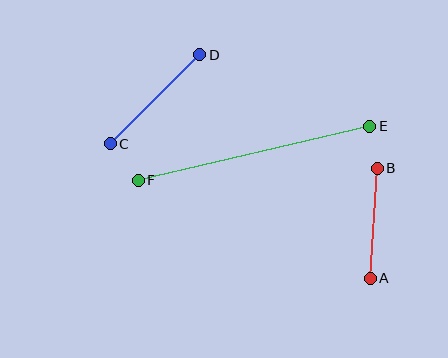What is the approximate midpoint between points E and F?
The midpoint is at approximately (254, 153) pixels.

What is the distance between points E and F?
The distance is approximately 238 pixels.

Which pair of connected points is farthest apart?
Points E and F are farthest apart.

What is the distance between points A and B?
The distance is approximately 110 pixels.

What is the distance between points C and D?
The distance is approximately 126 pixels.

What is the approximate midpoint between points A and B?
The midpoint is at approximately (374, 223) pixels.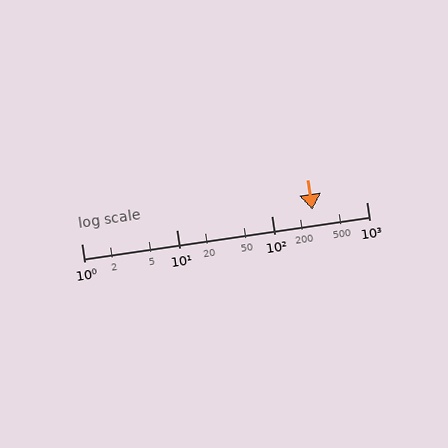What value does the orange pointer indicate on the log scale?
The pointer indicates approximately 270.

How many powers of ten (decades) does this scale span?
The scale spans 3 decades, from 1 to 1000.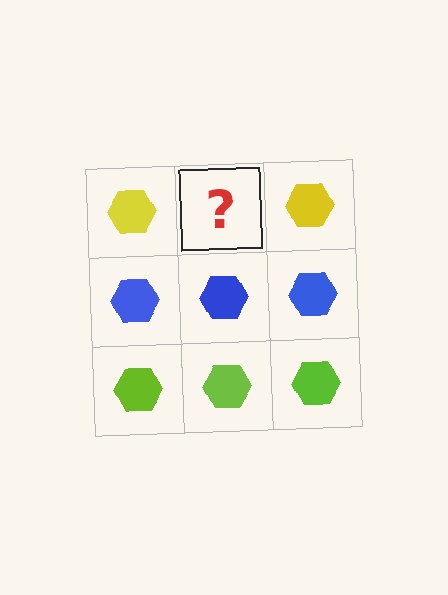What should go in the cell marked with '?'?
The missing cell should contain a yellow hexagon.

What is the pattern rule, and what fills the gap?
The rule is that each row has a consistent color. The gap should be filled with a yellow hexagon.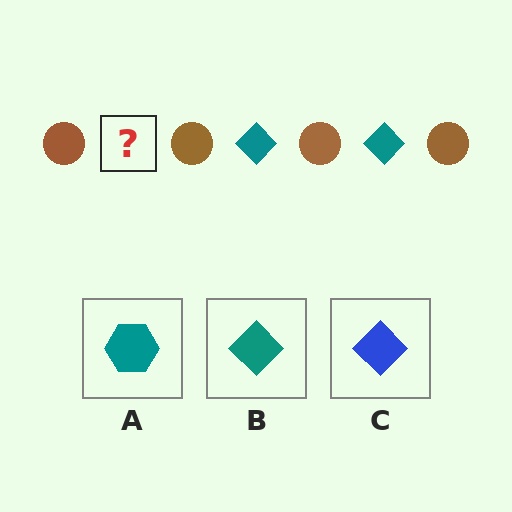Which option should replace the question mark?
Option B.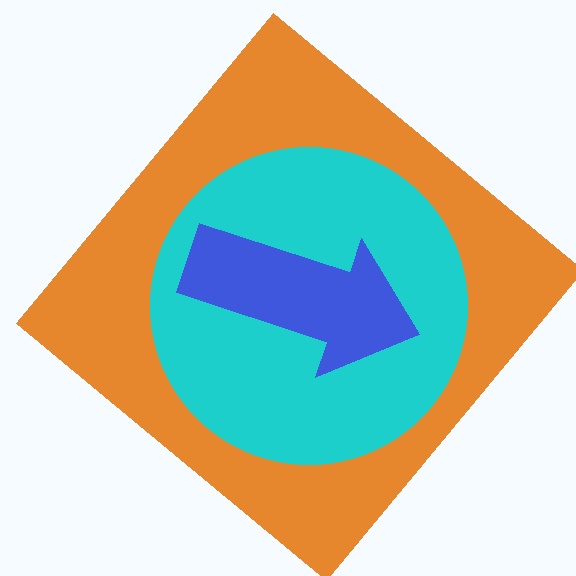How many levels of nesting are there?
3.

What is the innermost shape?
The blue arrow.